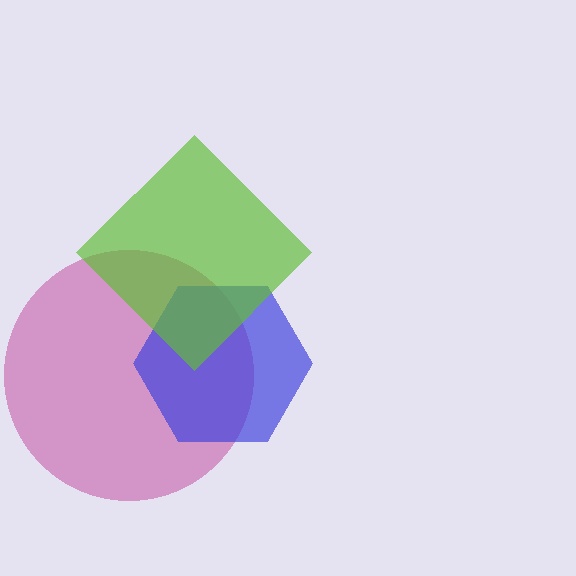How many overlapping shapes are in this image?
There are 3 overlapping shapes in the image.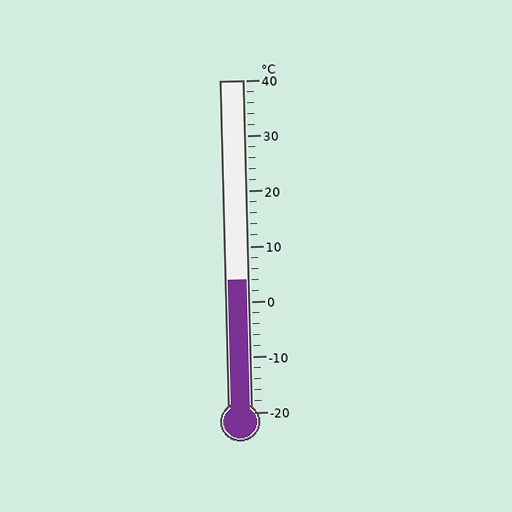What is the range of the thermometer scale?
The thermometer scale ranges from -20°C to 40°C.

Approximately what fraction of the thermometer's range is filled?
The thermometer is filled to approximately 40% of its range.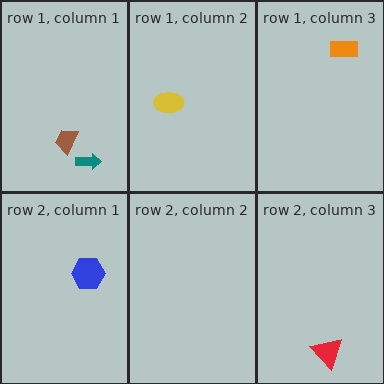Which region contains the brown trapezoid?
The row 1, column 1 region.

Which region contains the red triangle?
The row 2, column 3 region.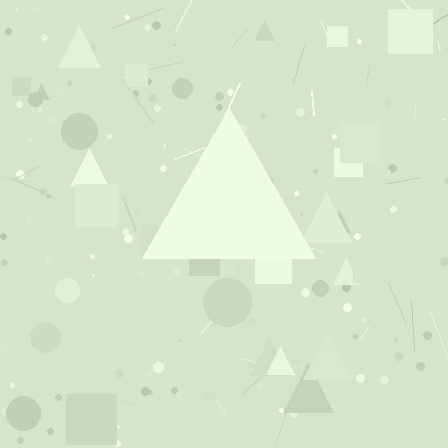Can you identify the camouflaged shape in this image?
The camouflaged shape is a triangle.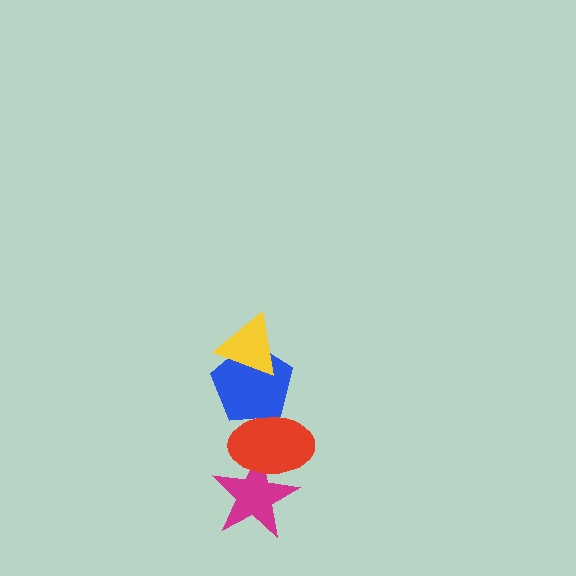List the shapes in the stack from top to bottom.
From top to bottom: the yellow triangle, the blue pentagon, the red ellipse, the magenta star.